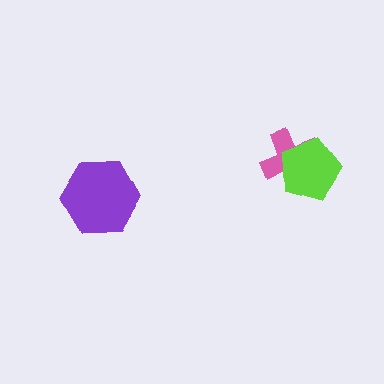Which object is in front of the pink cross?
The lime pentagon is in front of the pink cross.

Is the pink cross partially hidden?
Yes, it is partially covered by another shape.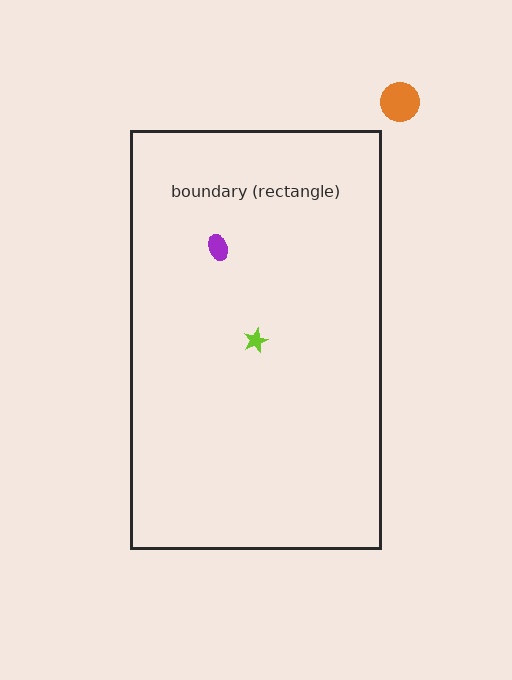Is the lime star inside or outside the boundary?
Inside.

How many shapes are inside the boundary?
2 inside, 1 outside.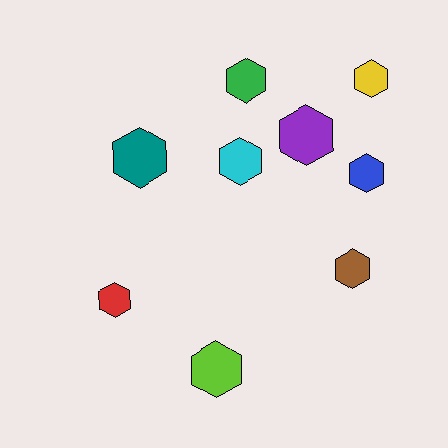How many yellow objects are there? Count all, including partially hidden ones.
There is 1 yellow object.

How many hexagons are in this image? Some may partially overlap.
There are 9 hexagons.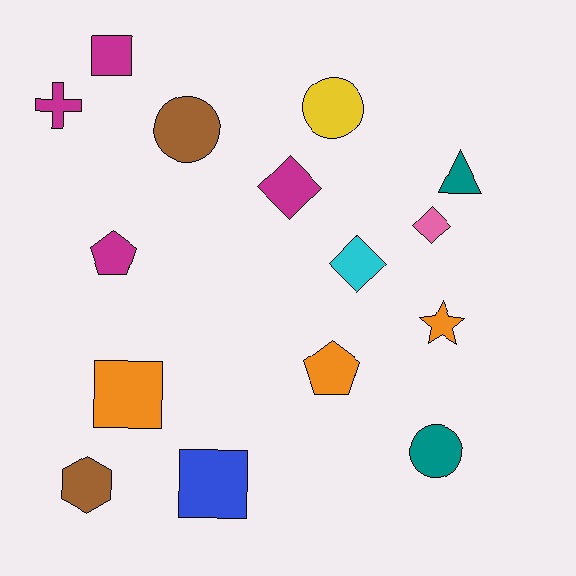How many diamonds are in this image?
There are 3 diamonds.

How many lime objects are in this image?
There are no lime objects.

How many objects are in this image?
There are 15 objects.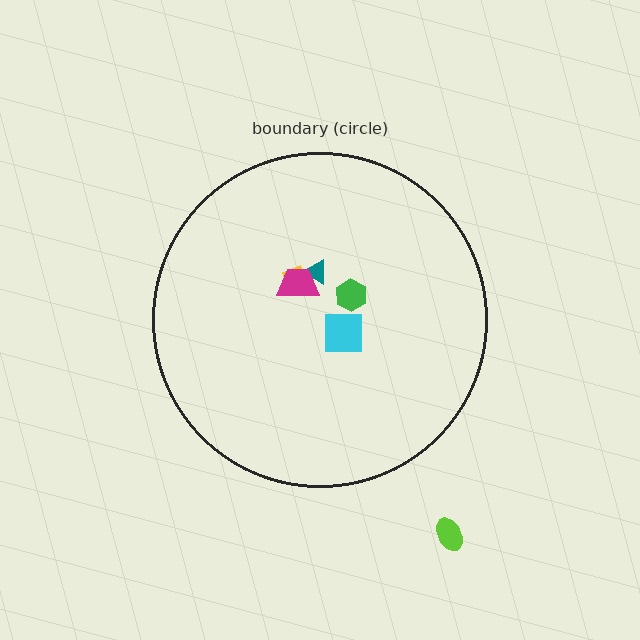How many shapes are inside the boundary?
5 inside, 1 outside.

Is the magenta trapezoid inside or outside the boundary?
Inside.